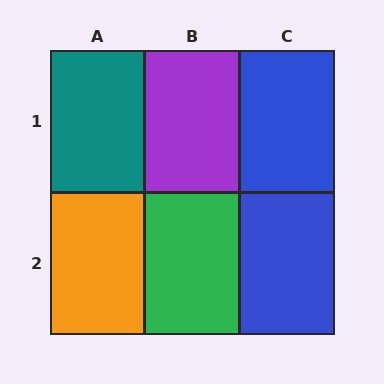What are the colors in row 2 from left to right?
Orange, green, blue.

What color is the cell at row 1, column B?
Purple.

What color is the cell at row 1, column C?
Blue.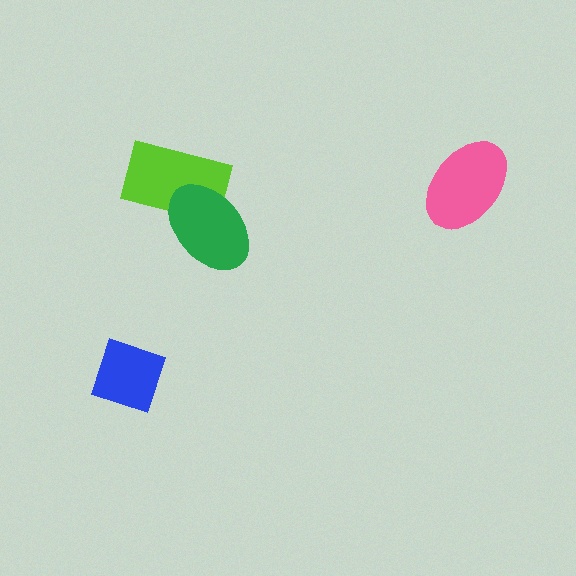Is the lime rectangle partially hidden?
Yes, it is partially covered by another shape.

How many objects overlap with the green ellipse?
1 object overlaps with the green ellipse.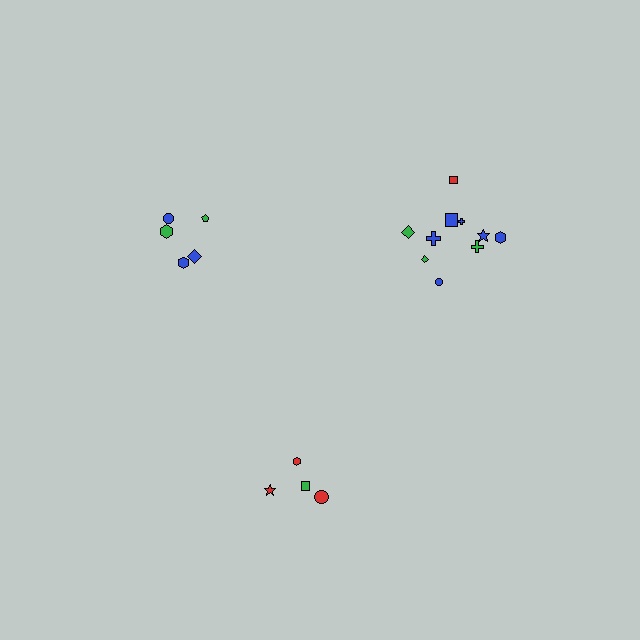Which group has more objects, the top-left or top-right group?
The top-right group.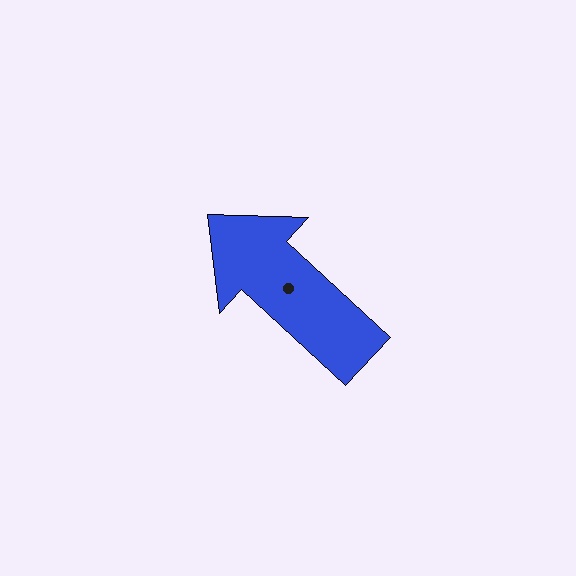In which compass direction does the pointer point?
Northwest.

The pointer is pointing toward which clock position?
Roughly 10 o'clock.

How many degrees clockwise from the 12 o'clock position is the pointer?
Approximately 313 degrees.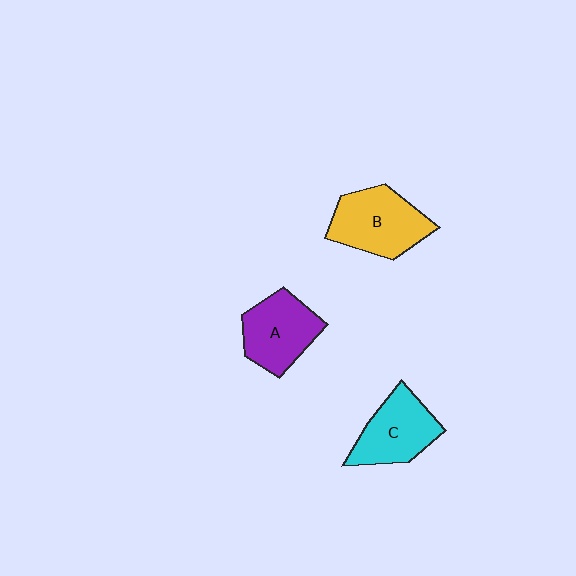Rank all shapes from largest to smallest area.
From largest to smallest: B (yellow), A (purple), C (cyan).